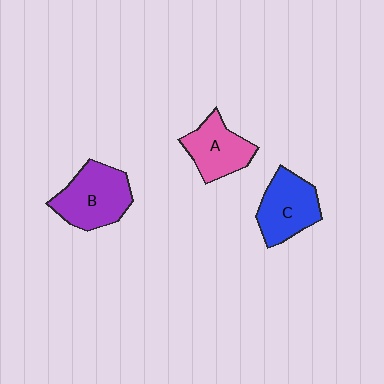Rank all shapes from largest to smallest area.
From largest to smallest: B (purple), C (blue), A (pink).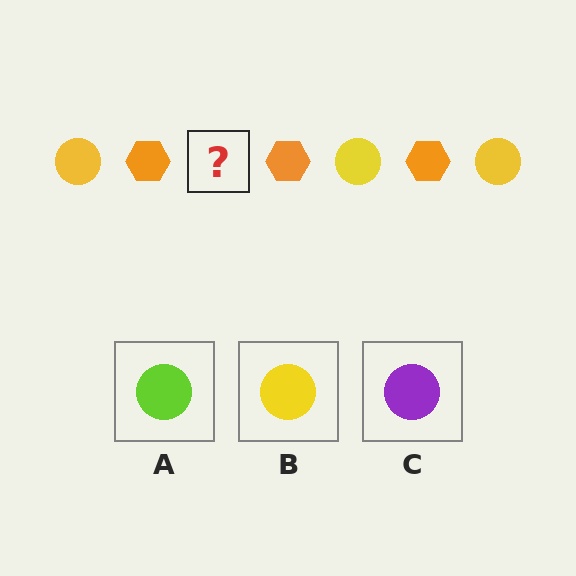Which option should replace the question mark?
Option B.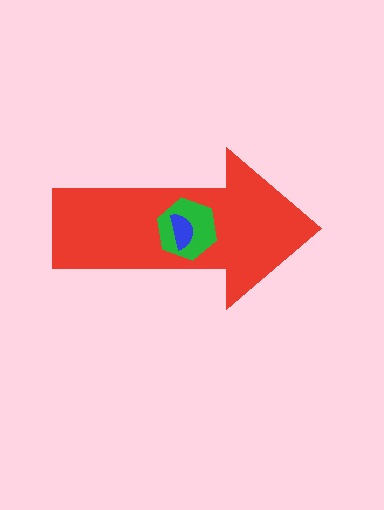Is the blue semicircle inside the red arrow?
Yes.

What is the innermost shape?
The blue semicircle.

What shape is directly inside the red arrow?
The green hexagon.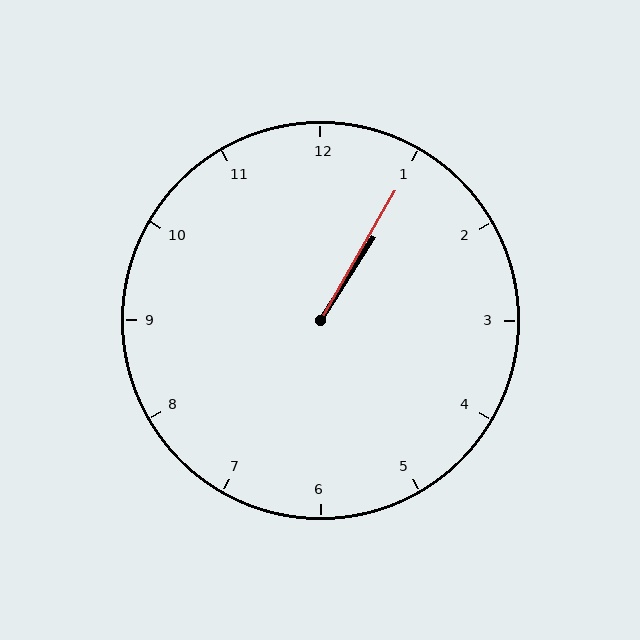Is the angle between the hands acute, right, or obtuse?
It is acute.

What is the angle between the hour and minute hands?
Approximately 2 degrees.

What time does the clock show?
1:05.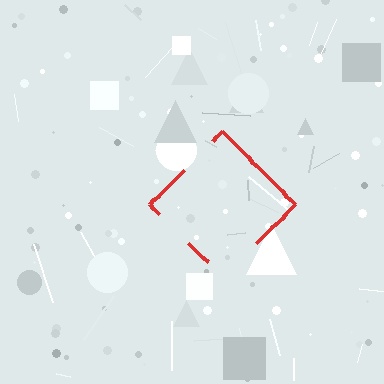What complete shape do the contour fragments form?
The contour fragments form a diamond.